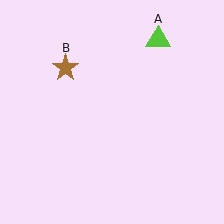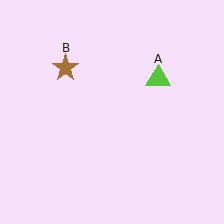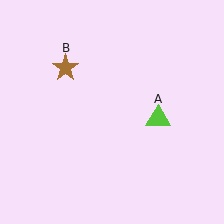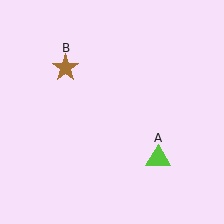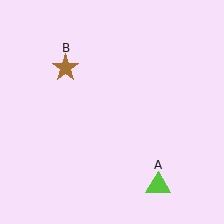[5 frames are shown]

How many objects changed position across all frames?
1 object changed position: lime triangle (object A).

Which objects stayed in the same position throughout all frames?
Brown star (object B) remained stationary.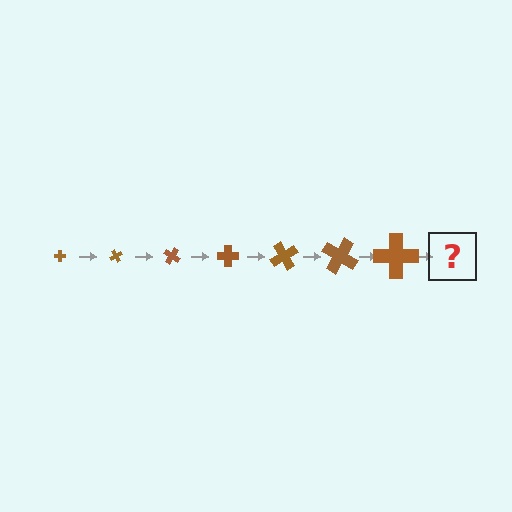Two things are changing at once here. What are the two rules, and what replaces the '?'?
The two rules are that the cross grows larger each step and it rotates 60 degrees each step. The '?' should be a cross, larger than the previous one and rotated 420 degrees from the start.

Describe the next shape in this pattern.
It should be a cross, larger than the previous one and rotated 420 degrees from the start.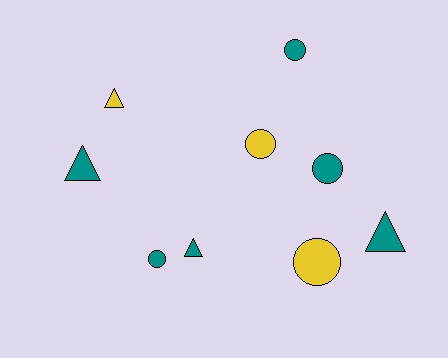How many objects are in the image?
There are 9 objects.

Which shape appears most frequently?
Circle, with 5 objects.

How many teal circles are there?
There are 3 teal circles.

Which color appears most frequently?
Teal, with 6 objects.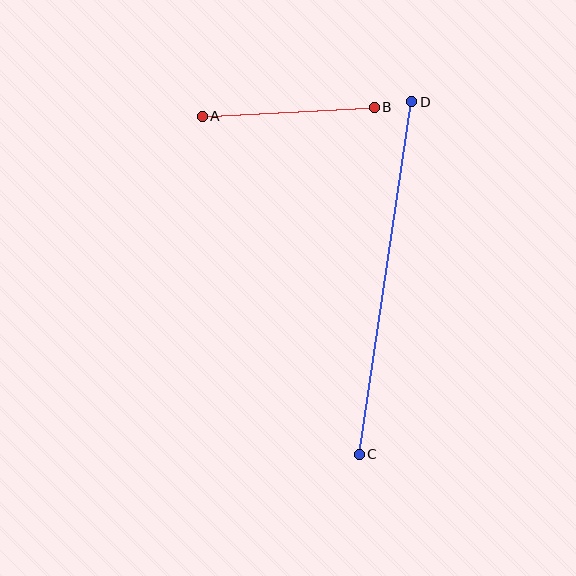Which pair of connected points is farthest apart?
Points C and D are farthest apart.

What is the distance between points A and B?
The distance is approximately 172 pixels.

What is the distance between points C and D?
The distance is approximately 356 pixels.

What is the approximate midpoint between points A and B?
The midpoint is at approximately (288, 112) pixels.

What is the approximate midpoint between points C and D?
The midpoint is at approximately (385, 278) pixels.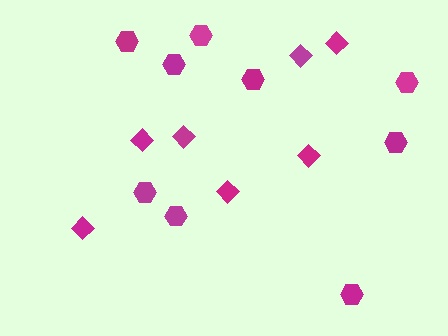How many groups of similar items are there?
There are 2 groups: one group of hexagons (9) and one group of diamonds (7).